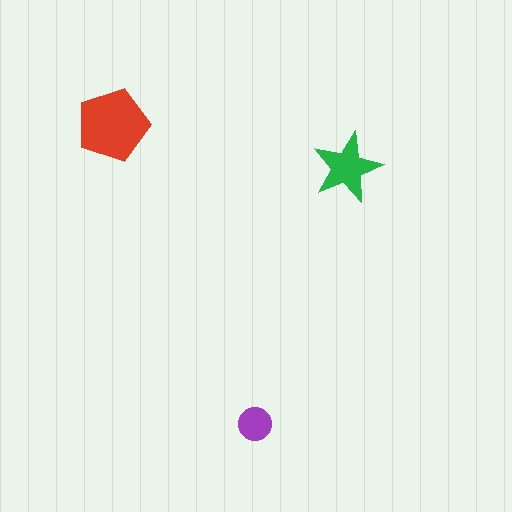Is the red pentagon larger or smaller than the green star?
Larger.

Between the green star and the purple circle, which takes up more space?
The green star.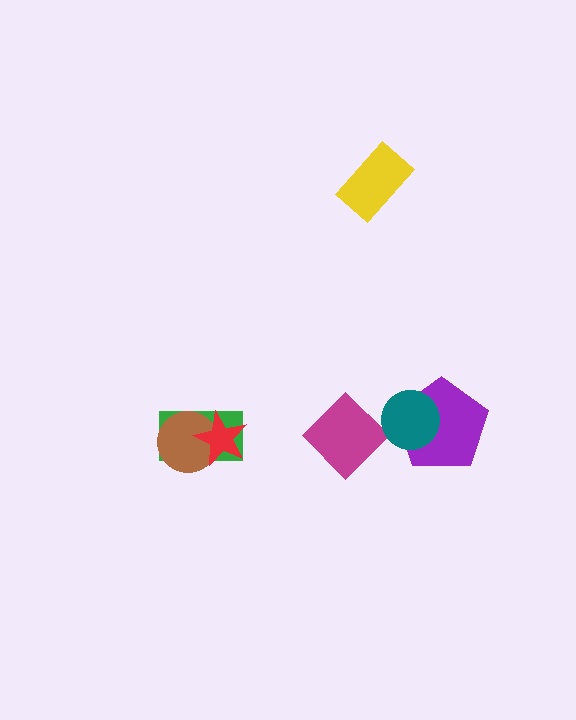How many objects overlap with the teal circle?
1 object overlaps with the teal circle.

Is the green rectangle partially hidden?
Yes, it is partially covered by another shape.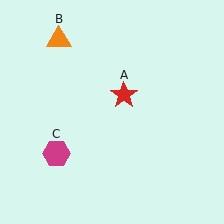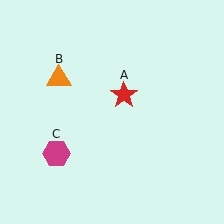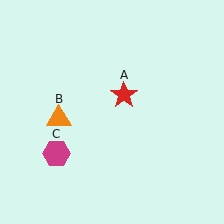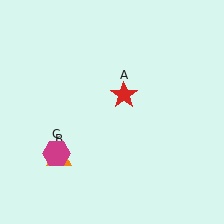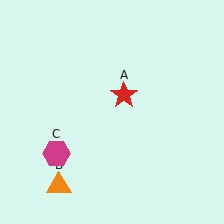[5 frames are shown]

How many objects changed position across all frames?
1 object changed position: orange triangle (object B).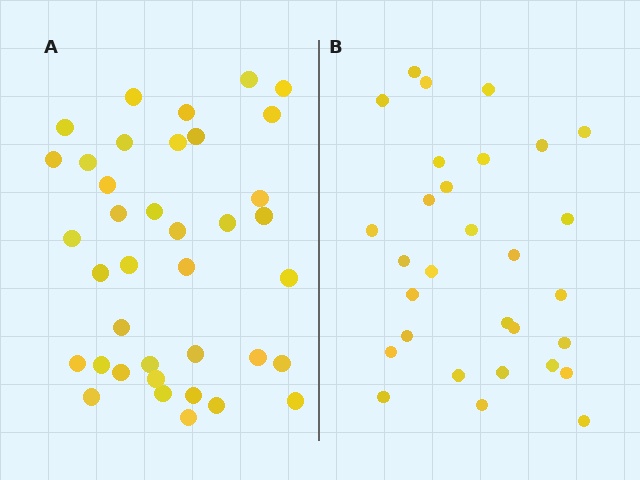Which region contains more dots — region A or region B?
Region A (the left region) has more dots.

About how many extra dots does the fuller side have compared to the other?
Region A has roughly 8 or so more dots than region B.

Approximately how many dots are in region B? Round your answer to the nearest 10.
About 30 dots.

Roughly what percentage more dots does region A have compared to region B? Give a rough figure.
About 25% more.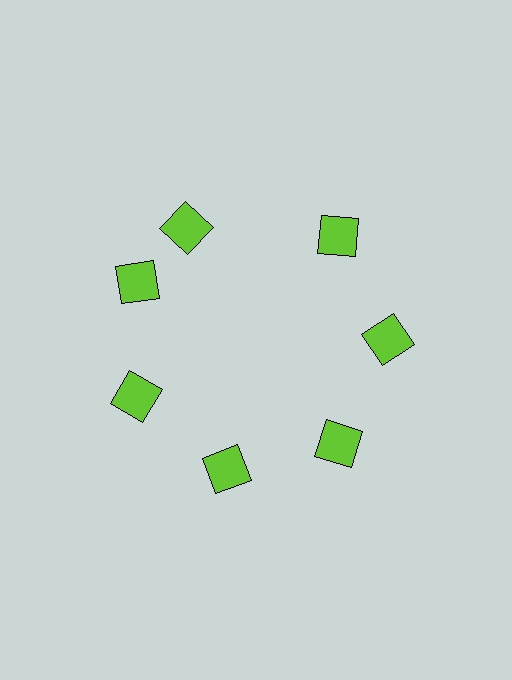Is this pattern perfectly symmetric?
No. The 7 lime squares are arranged in a ring, but one element near the 12 o'clock position is rotated out of alignment along the ring, breaking the 7-fold rotational symmetry.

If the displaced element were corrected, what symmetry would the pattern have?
It would have 7-fold rotational symmetry — the pattern would map onto itself every 51 degrees.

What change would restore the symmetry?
The symmetry would be restored by rotating it back into even spacing with its neighbors so that all 7 squares sit at equal angles and equal distance from the center.